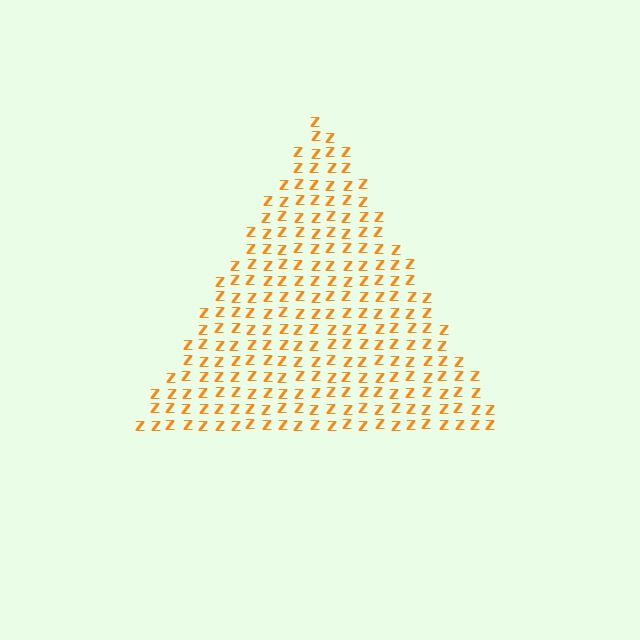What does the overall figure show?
The overall figure shows a triangle.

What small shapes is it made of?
It is made of small letter Z's.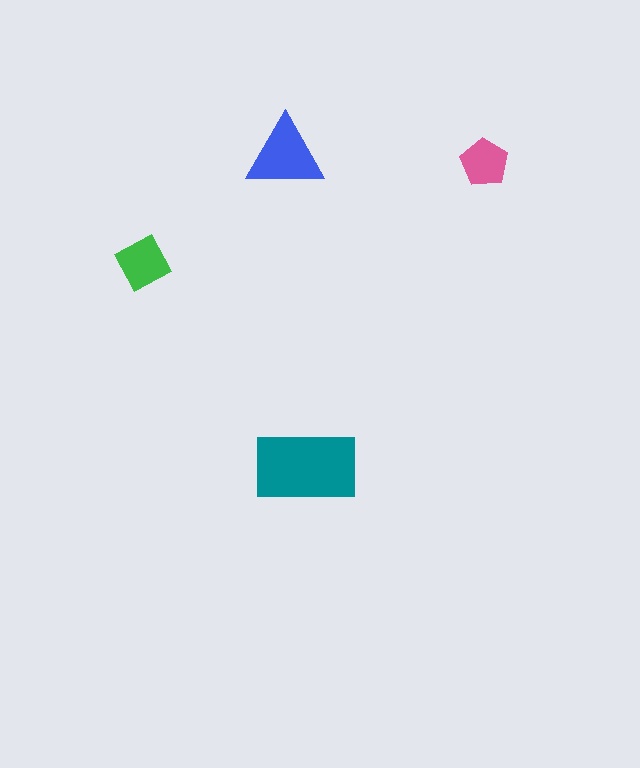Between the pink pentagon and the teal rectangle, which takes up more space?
The teal rectangle.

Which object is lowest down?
The teal rectangle is bottommost.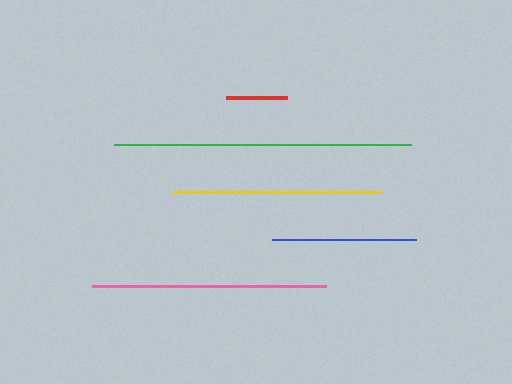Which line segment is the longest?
The green line is the longest at approximately 296 pixels.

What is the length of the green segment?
The green segment is approximately 296 pixels long.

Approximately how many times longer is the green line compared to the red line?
The green line is approximately 4.9 times the length of the red line.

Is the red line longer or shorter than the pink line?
The pink line is longer than the red line.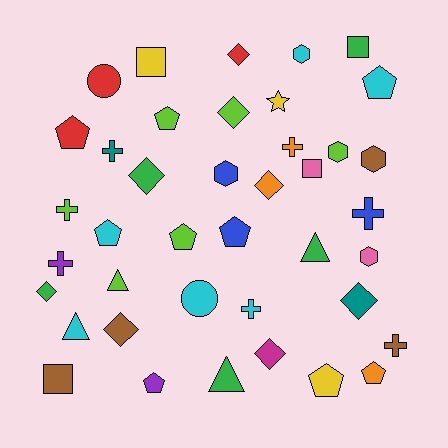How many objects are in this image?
There are 40 objects.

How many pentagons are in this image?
There are 9 pentagons.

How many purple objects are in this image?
There are 2 purple objects.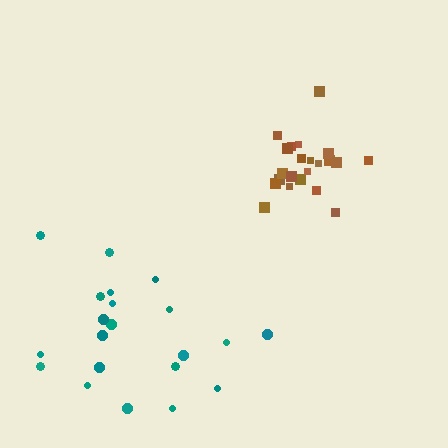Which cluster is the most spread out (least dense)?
Teal.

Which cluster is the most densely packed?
Brown.